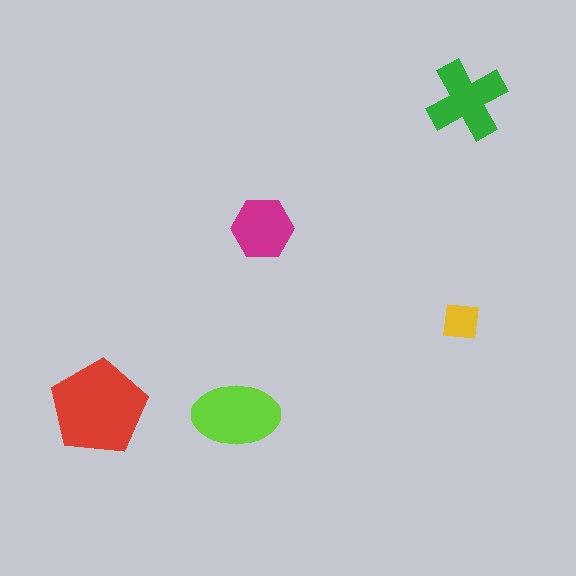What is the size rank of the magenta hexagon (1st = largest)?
4th.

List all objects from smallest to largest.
The yellow square, the magenta hexagon, the green cross, the lime ellipse, the red pentagon.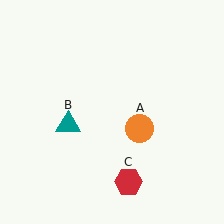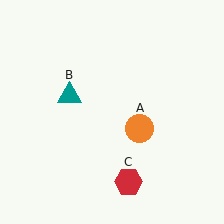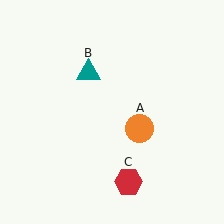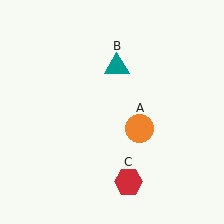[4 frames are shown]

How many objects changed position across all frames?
1 object changed position: teal triangle (object B).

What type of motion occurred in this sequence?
The teal triangle (object B) rotated clockwise around the center of the scene.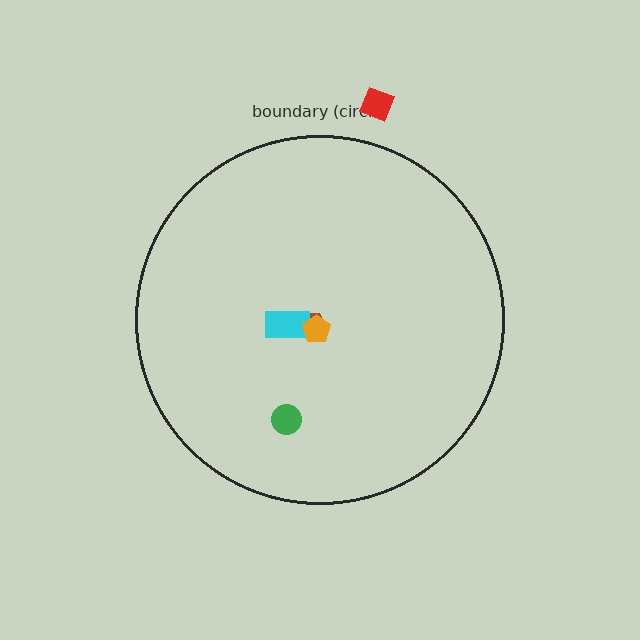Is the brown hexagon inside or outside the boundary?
Inside.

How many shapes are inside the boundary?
4 inside, 1 outside.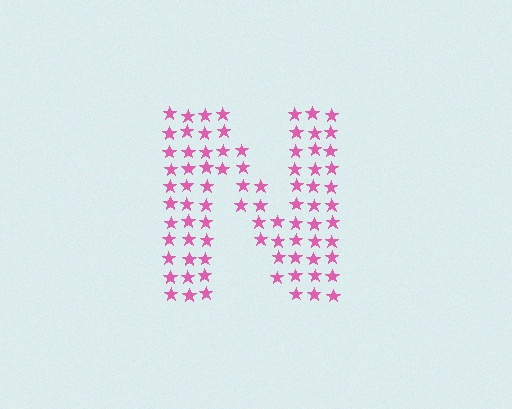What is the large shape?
The large shape is the letter N.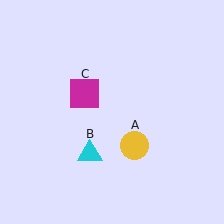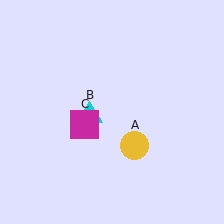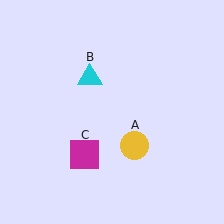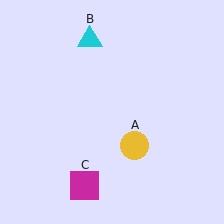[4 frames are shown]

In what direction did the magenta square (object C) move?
The magenta square (object C) moved down.